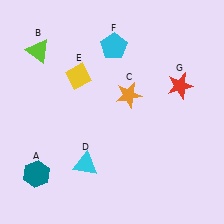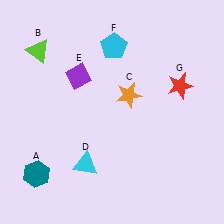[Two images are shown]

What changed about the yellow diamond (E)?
In Image 1, E is yellow. In Image 2, it changed to purple.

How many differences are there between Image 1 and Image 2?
There is 1 difference between the two images.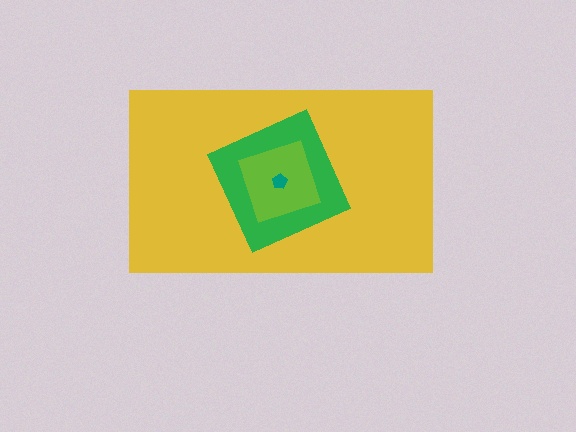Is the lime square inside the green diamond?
Yes.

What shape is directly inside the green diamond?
The lime square.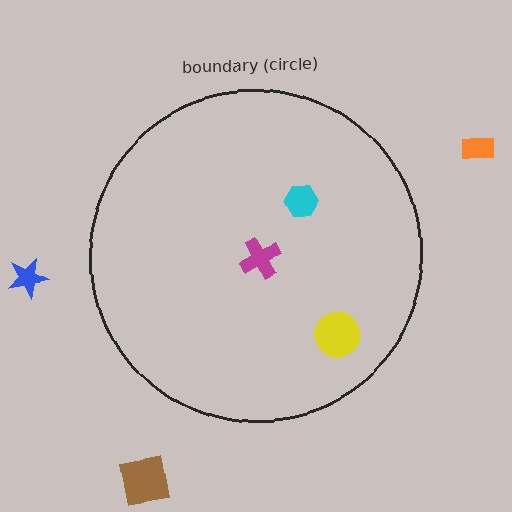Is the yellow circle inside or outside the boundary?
Inside.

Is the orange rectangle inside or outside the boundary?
Outside.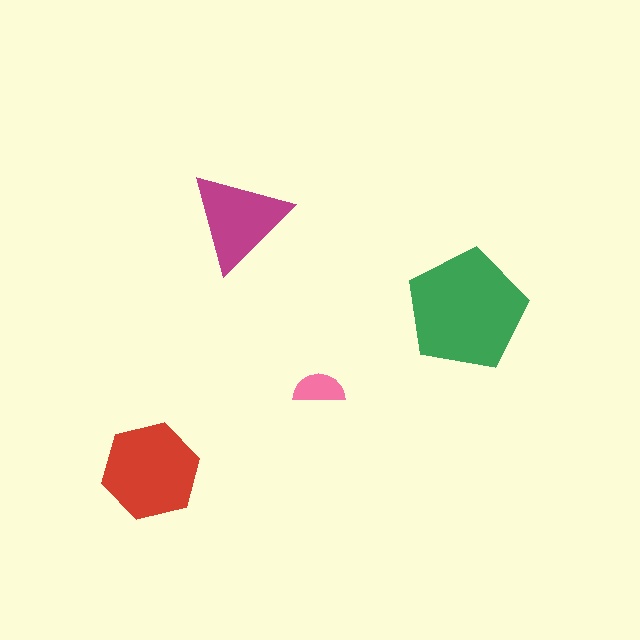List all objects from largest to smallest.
The green pentagon, the red hexagon, the magenta triangle, the pink semicircle.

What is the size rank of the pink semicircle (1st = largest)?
4th.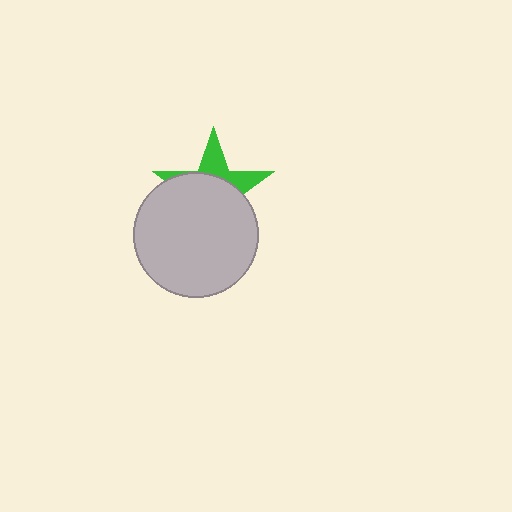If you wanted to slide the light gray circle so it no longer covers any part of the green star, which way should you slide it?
Slide it down — that is the most direct way to separate the two shapes.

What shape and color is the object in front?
The object in front is a light gray circle.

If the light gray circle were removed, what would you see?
You would see the complete green star.